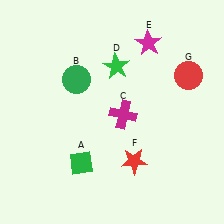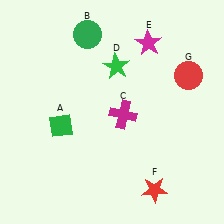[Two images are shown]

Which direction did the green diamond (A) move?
The green diamond (A) moved up.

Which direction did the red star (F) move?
The red star (F) moved down.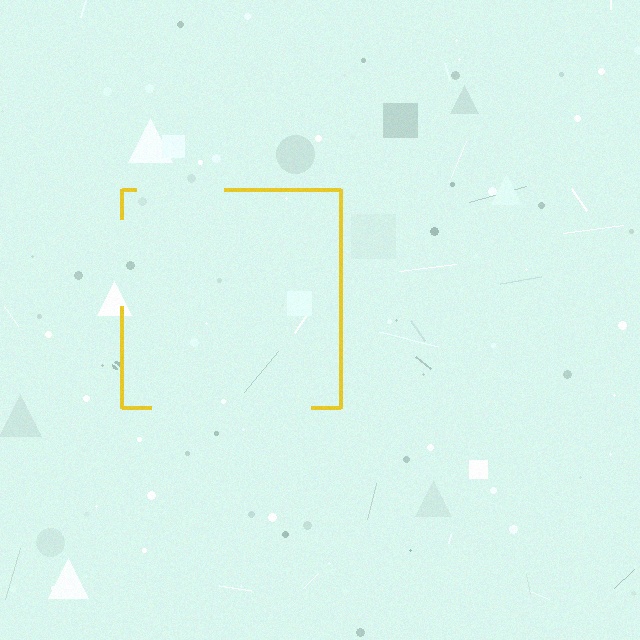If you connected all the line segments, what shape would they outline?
They would outline a square.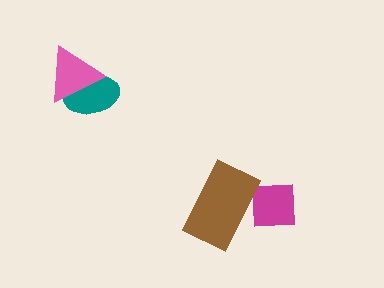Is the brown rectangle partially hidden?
No, no other shape covers it.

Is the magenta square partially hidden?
Yes, it is partially covered by another shape.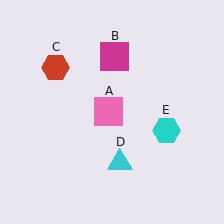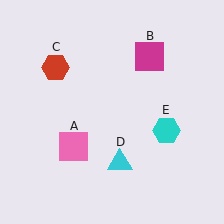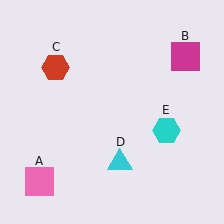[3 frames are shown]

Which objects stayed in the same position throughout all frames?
Red hexagon (object C) and cyan triangle (object D) and cyan hexagon (object E) remained stationary.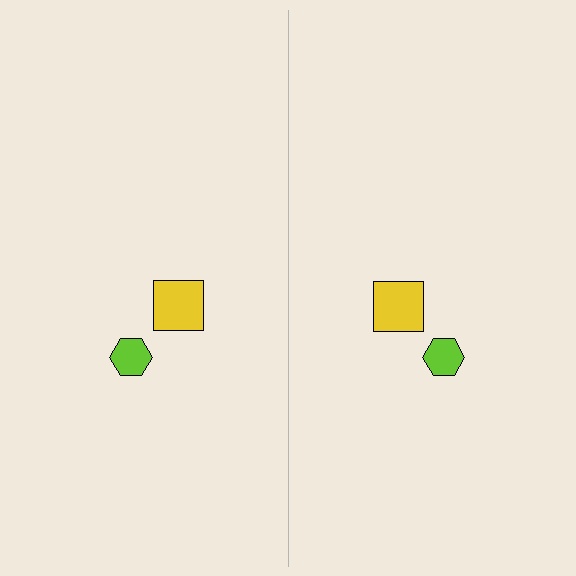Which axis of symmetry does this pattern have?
The pattern has a vertical axis of symmetry running through the center of the image.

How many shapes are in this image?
There are 4 shapes in this image.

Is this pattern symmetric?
Yes, this pattern has bilateral (reflection) symmetry.